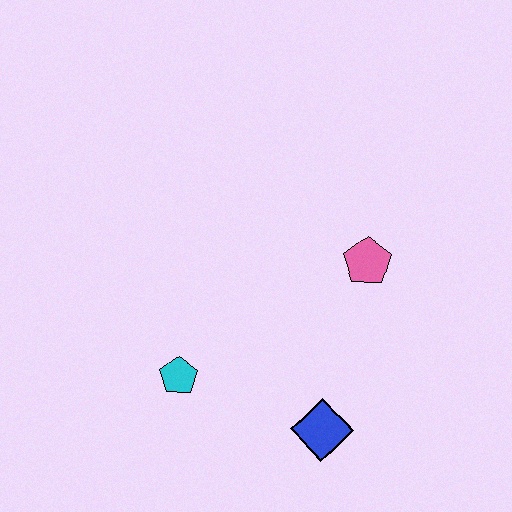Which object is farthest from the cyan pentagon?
The pink pentagon is farthest from the cyan pentagon.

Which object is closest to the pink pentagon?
The blue diamond is closest to the pink pentagon.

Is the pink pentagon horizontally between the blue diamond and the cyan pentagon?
No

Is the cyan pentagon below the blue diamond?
No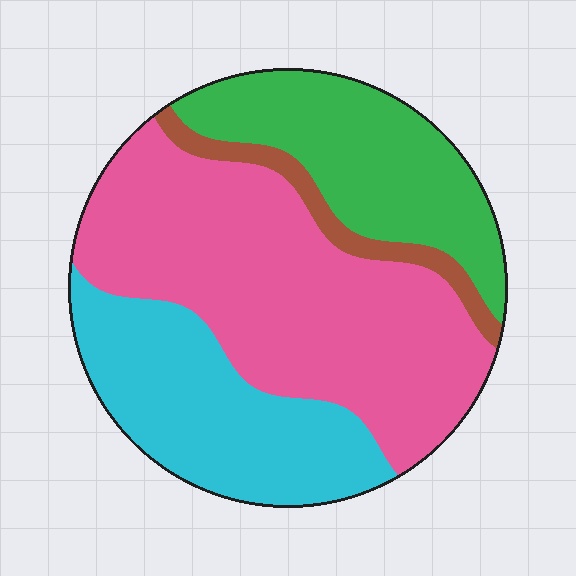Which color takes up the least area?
Brown, at roughly 5%.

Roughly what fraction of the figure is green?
Green takes up about one quarter (1/4) of the figure.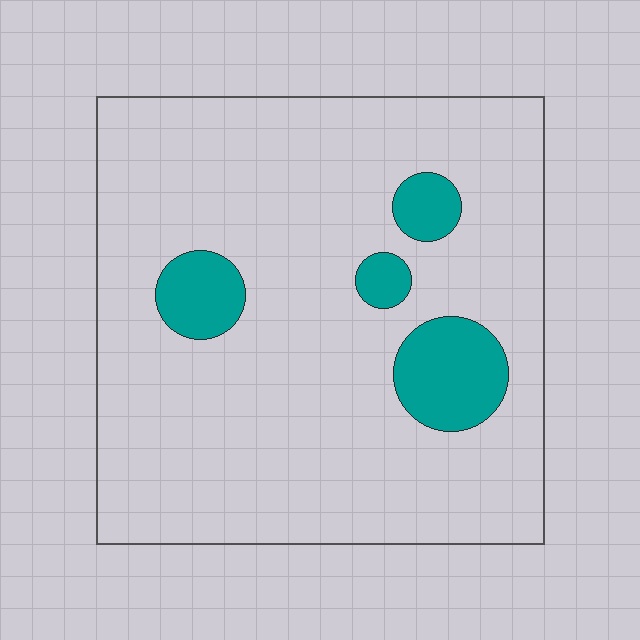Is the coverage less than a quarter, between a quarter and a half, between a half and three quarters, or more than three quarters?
Less than a quarter.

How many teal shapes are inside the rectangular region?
4.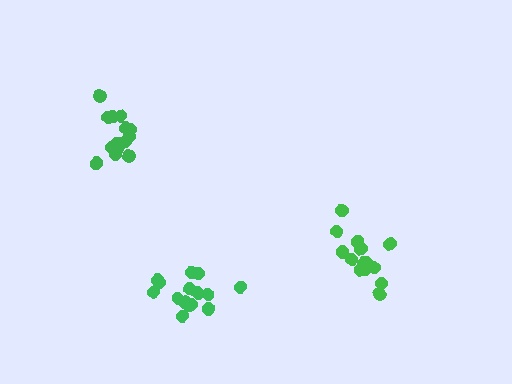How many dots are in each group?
Group 1: 15 dots, Group 2: 15 dots, Group 3: 14 dots (44 total).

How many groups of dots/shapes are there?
There are 3 groups.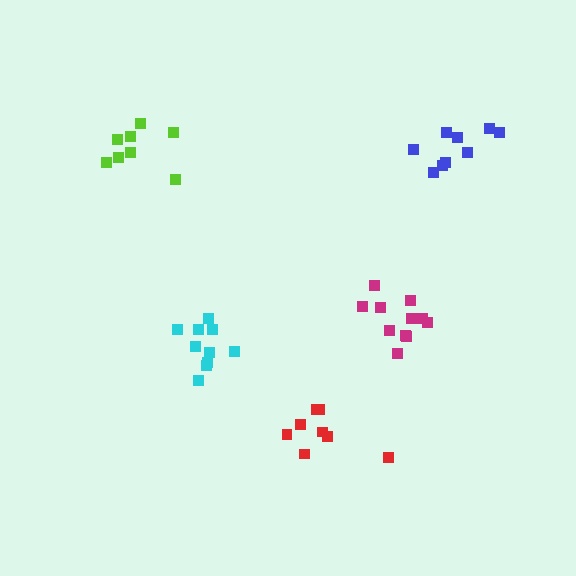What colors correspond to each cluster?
The clusters are colored: red, magenta, cyan, lime, blue.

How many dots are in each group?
Group 1: 8 dots, Group 2: 11 dots, Group 3: 10 dots, Group 4: 8 dots, Group 5: 9 dots (46 total).